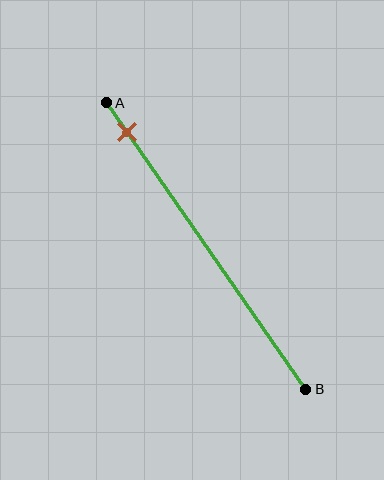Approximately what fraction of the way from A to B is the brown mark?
The brown mark is approximately 10% of the way from A to B.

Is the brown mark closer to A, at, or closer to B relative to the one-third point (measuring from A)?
The brown mark is closer to point A than the one-third point of segment AB.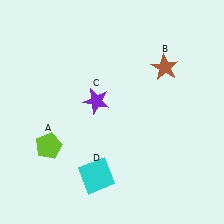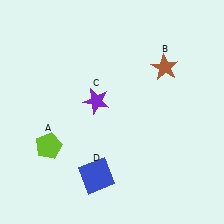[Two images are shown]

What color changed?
The square (D) changed from cyan in Image 1 to blue in Image 2.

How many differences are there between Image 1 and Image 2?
There is 1 difference between the two images.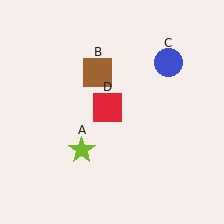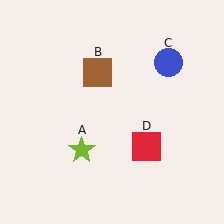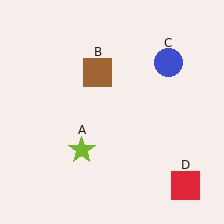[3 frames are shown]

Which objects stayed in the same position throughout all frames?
Lime star (object A) and brown square (object B) and blue circle (object C) remained stationary.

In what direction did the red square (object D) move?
The red square (object D) moved down and to the right.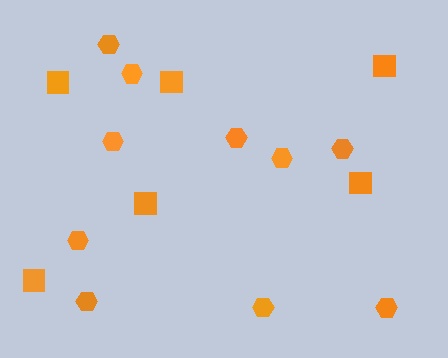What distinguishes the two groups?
There are 2 groups: one group of hexagons (10) and one group of squares (6).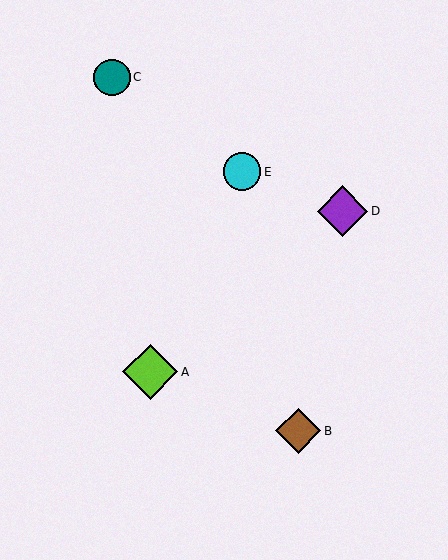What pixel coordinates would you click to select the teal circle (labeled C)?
Click at (112, 77) to select the teal circle C.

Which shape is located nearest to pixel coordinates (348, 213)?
The purple diamond (labeled D) at (343, 211) is nearest to that location.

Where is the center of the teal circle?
The center of the teal circle is at (112, 77).